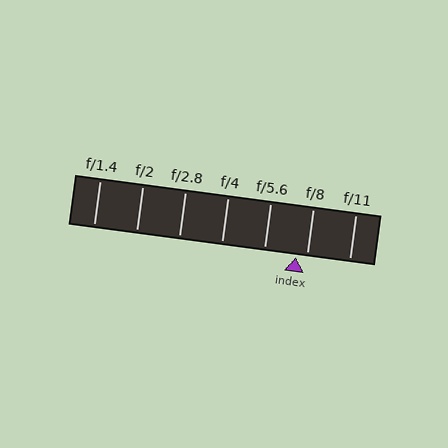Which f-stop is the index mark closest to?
The index mark is closest to f/8.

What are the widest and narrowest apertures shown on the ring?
The widest aperture shown is f/1.4 and the narrowest is f/11.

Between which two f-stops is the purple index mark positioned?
The index mark is between f/5.6 and f/8.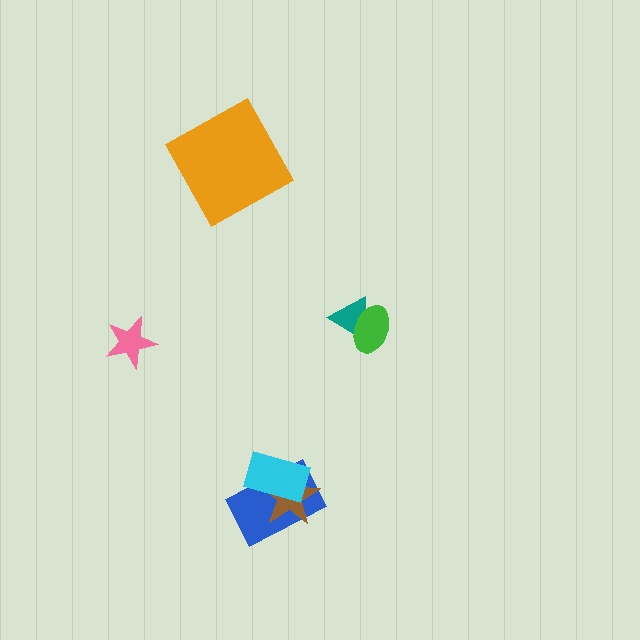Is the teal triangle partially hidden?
Yes, it is partially covered by another shape.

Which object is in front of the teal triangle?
The green ellipse is in front of the teal triangle.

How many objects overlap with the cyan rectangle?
2 objects overlap with the cyan rectangle.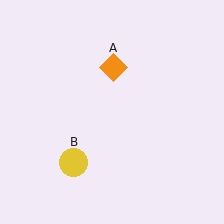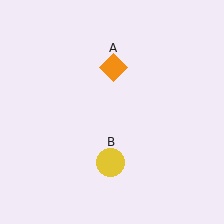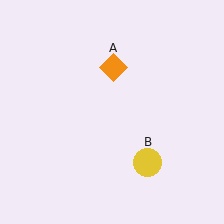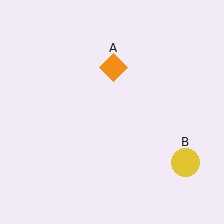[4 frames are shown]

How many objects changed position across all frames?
1 object changed position: yellow circle (object B).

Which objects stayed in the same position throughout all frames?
Orange diamond (object A) remained stationary.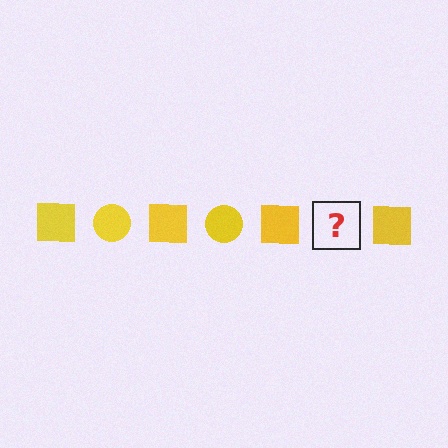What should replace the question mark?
The question mark should be replaced with a yellow circle.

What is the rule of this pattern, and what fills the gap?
The rule is that the pattern cycles through square, circle shapes in yellow. The gap should be filled with a yellow circle.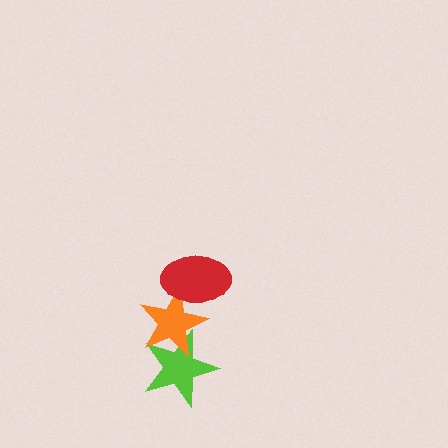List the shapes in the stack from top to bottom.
From top to bottom: the red ellipse, the orange star, the lime star.